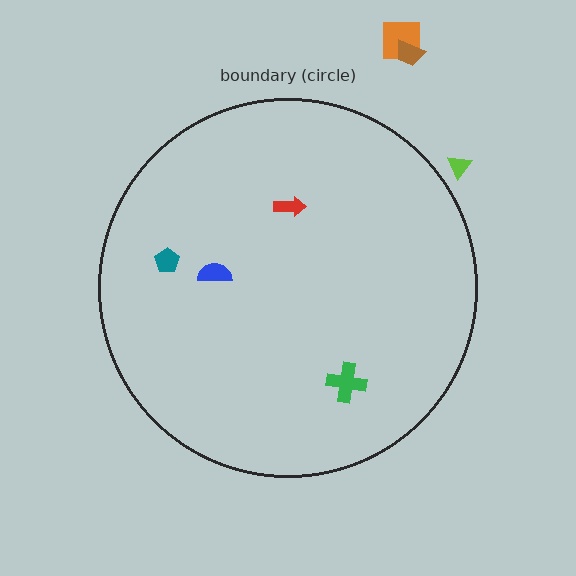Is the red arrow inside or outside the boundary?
Inside.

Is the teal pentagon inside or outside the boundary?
Inside.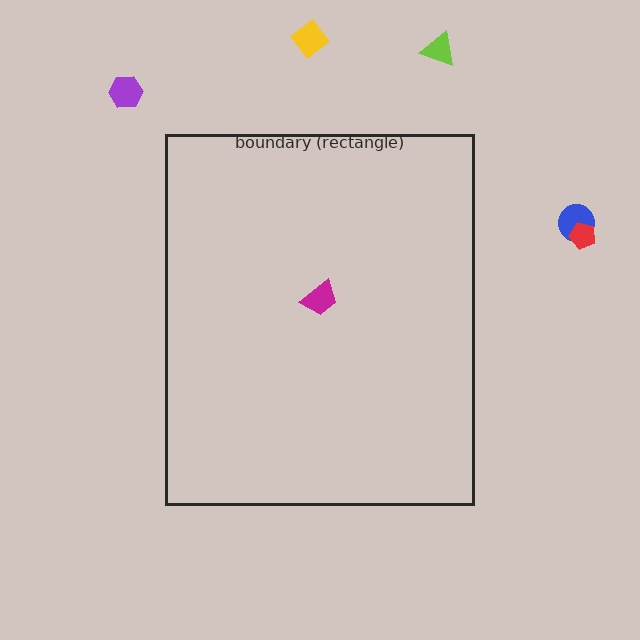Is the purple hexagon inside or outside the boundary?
Outside.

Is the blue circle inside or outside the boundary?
Outside.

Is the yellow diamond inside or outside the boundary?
Outside.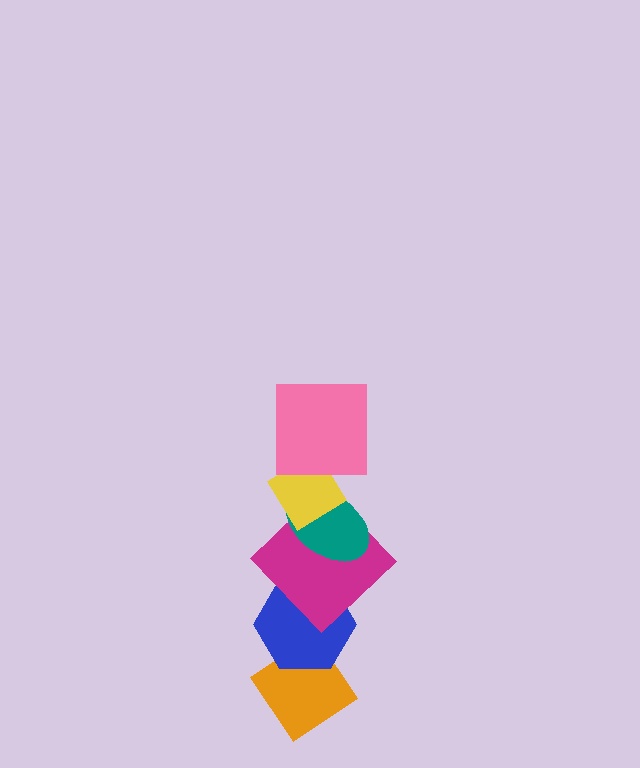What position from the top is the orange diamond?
The orange diamond is 6th from the top.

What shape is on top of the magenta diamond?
The teal ellipse is on top of the magenta diamond.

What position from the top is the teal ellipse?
The teal ellipse is 3rd from the top.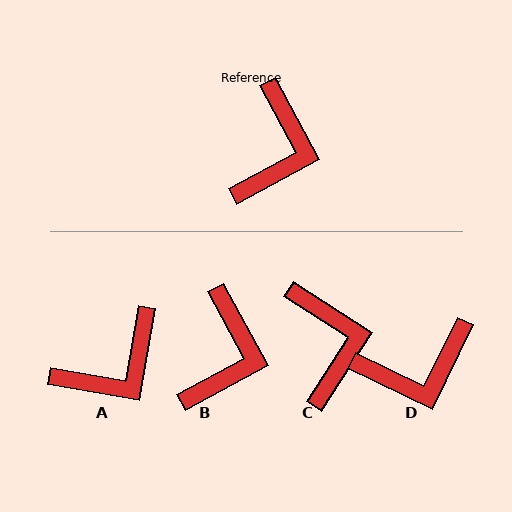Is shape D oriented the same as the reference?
No, it is off by about 54 degrees.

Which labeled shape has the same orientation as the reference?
B.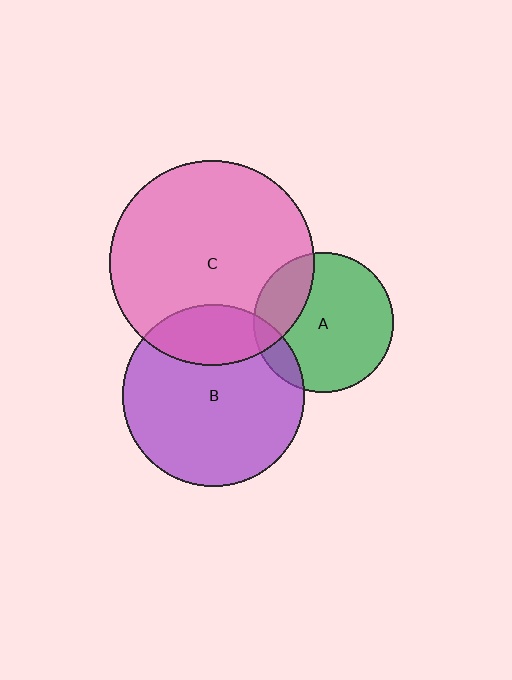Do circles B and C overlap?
Yes.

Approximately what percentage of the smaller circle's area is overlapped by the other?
Approximately 25%.